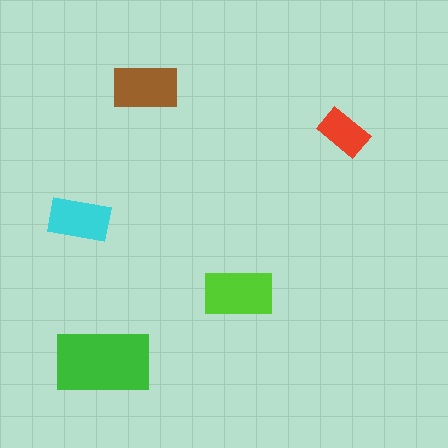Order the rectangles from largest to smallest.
the green one, the lime one, the brown one, the cyan one, the red one.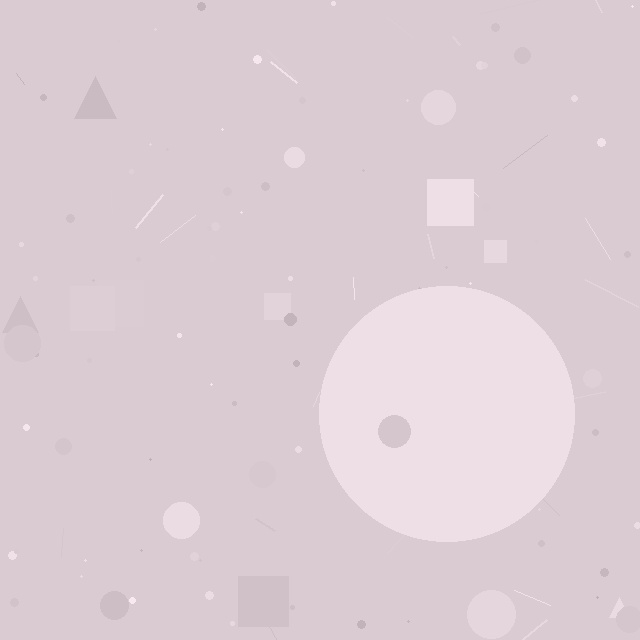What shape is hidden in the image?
A circle is hidden in the image.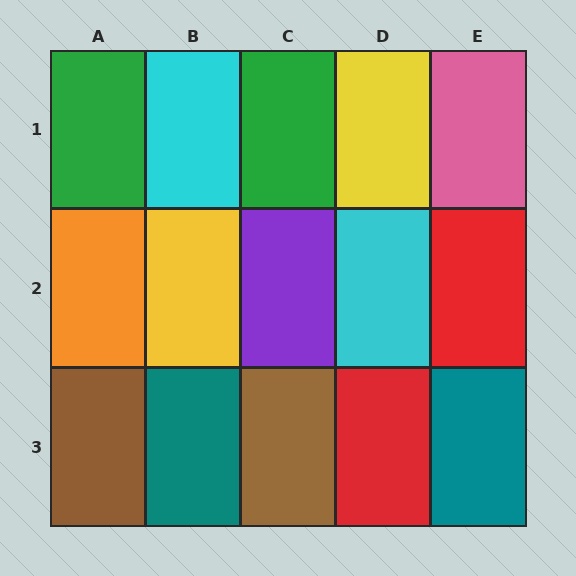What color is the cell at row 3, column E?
Teal.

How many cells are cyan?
2 cells are cyan.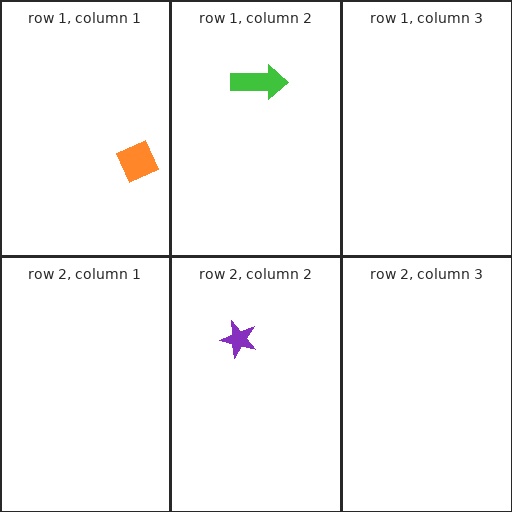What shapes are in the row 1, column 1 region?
The orange diamond.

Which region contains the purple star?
The row 2, column 2 region.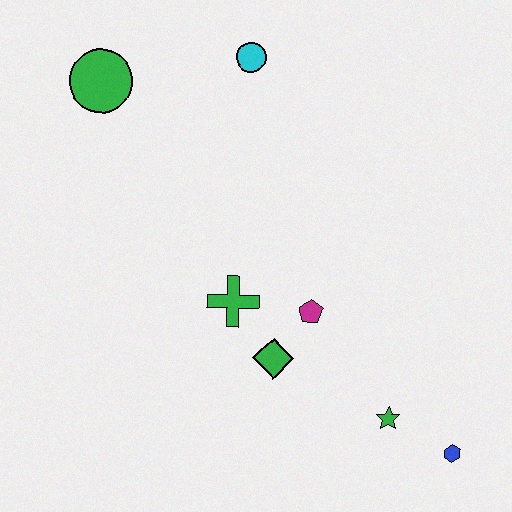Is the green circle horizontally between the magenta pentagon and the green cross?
No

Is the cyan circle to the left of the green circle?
No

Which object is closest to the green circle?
The cyan circle is closest to the green circle.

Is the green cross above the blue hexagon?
Yes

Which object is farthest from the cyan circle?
The blue hexagon is farthest from the cyan circle.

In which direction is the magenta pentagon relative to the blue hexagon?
The magenta pentagon is to the left of the blue hexagon.